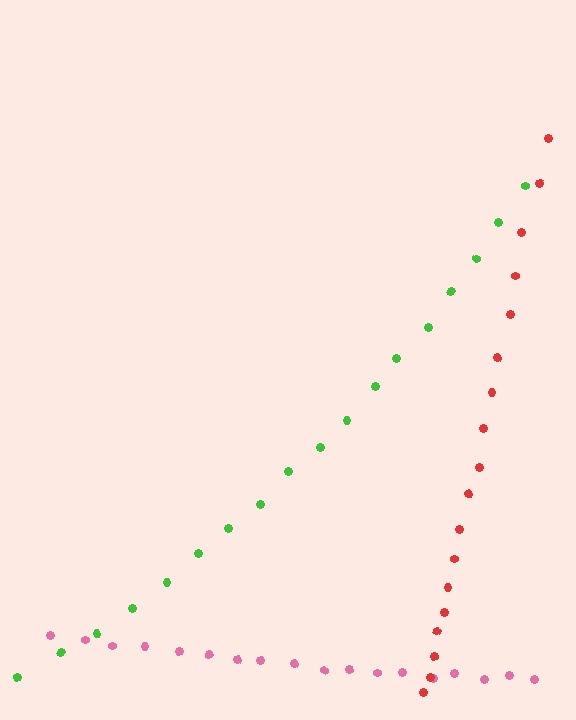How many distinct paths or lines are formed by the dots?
There are 3 distinct paths.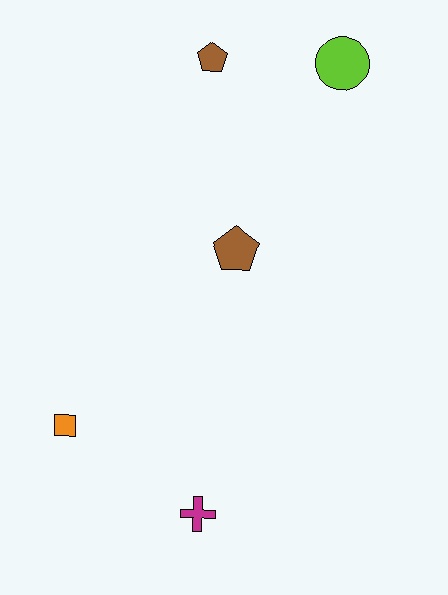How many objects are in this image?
There are 5 objects.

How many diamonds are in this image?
There are no diamonds.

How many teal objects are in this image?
There are no teal objects.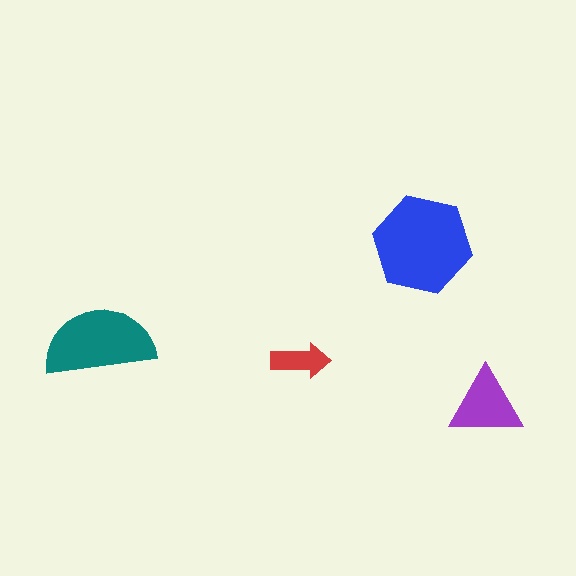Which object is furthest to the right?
The purple triangle is rightmost.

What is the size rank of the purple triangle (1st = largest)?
3rd.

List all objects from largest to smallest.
The blue hexagon, the teal semicircle, the purple triangle, the red arrow.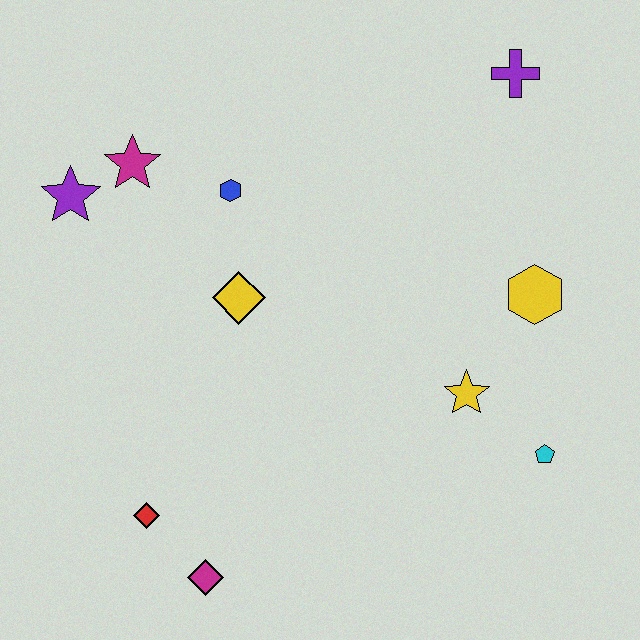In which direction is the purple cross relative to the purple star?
The purple cross is to the right of the purple star.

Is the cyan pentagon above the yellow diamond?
No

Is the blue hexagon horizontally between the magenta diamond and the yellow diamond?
Yes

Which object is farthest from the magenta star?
The cyan pentagon is farthest from the magenta star.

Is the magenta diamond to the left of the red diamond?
No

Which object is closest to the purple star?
The magenta star is closest to the purple star.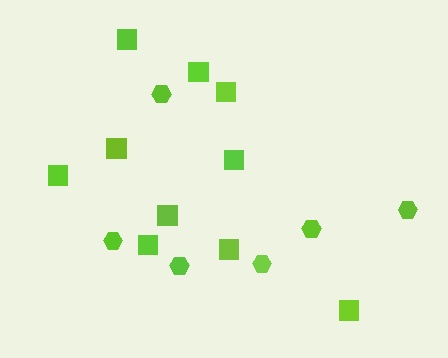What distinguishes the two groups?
There are 2 groups: one group of hexagons (6) and one group of squares (10).